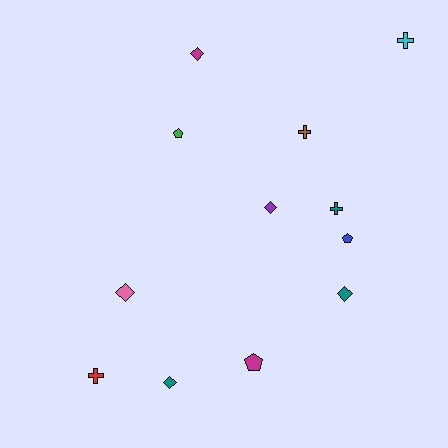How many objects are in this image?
There are 12 objects.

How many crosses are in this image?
There are 4 crosses.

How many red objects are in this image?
There is 1 red object.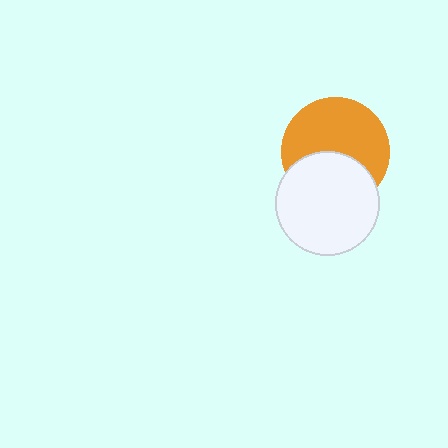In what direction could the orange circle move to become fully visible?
The orange circle could move up. That would shift it out from behind the white circle entirely.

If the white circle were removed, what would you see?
You would see the complete orange circle.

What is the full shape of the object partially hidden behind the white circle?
The partially hidden object is an orange circle.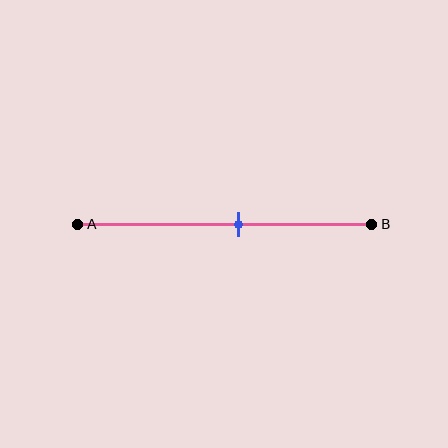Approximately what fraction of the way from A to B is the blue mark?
The blue mark is approximately 55% of the way from A to B.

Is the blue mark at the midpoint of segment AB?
No, the mark is at about 55% from A, not at the 50% midpoint.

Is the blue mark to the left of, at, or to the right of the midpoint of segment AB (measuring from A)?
The blue mark is to the right of the midpoint of segment AB.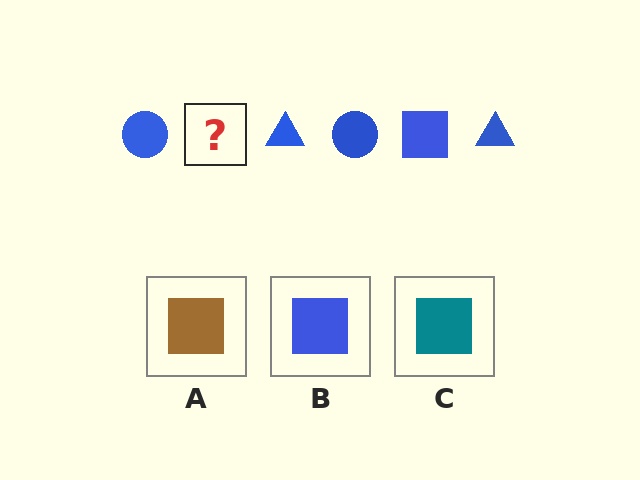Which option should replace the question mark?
Option B.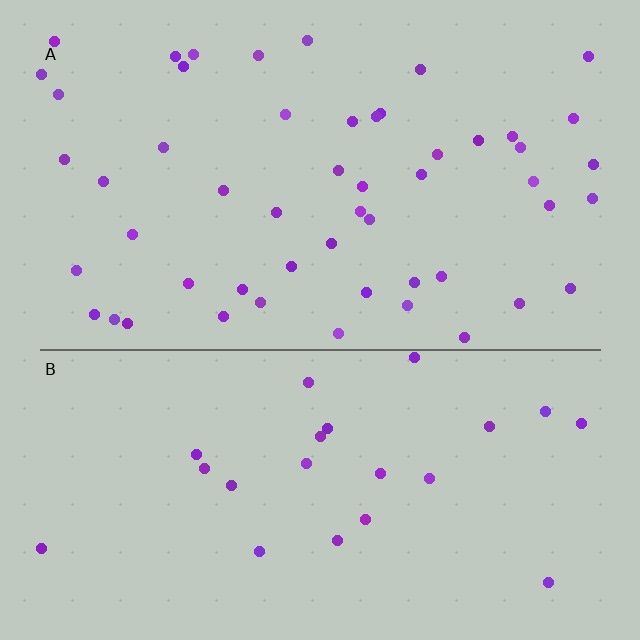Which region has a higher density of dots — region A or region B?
A (the top).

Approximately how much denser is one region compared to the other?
Approximately 2.3× — region A over region B.